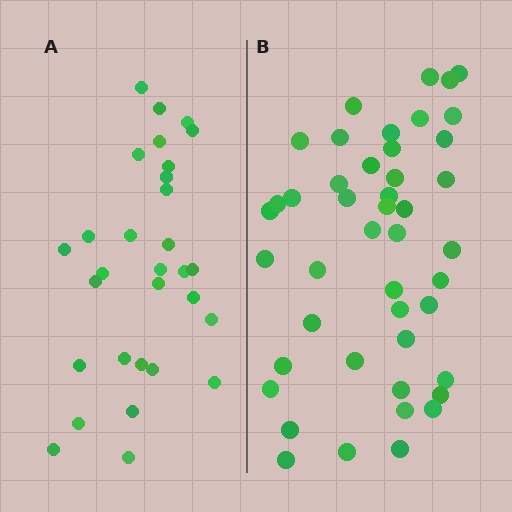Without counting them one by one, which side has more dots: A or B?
Region B (the right region) has more dots.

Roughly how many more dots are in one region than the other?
Region B has approximately 15 more dots than region A.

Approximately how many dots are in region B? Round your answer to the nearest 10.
About 40 dots. (The exact count is 45, which rounds to 40.)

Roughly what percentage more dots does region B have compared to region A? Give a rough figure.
About 50% more.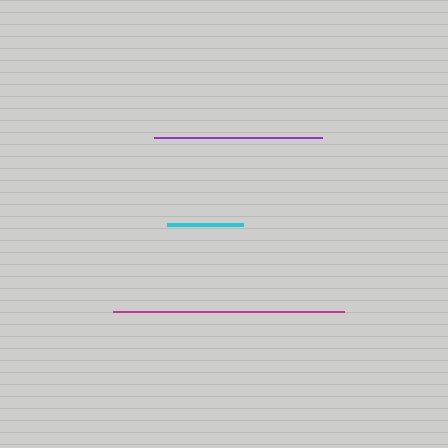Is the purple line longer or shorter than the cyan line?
The purple line is longer than the cyan line.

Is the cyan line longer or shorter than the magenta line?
The magenta line is longer than the cyan line.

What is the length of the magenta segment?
The magenta segment is approximately 231 pixels long.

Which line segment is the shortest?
The cyan line is the shortest at approximately 76 pixels.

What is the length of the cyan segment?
The cyan segment is approximately 76 pixels long.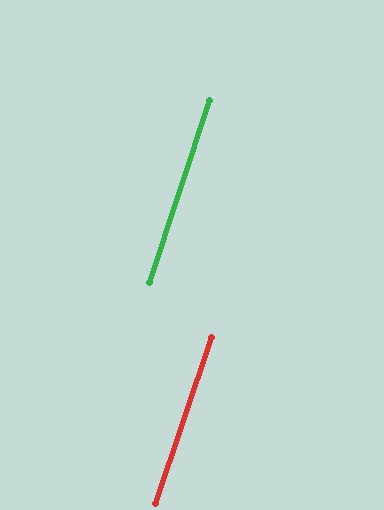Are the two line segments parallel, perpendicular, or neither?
Parallel — their directions differ by only 0.2°.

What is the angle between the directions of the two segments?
Approximately 0 degrees.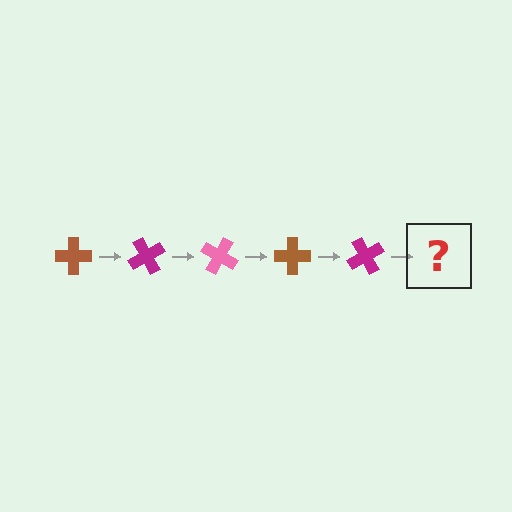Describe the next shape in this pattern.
It should be a pink cross, rotated 300 degrees from the start.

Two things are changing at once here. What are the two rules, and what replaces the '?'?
The two rules are that it rotates 60 degrees each step and the color cycles through brown, magenta, and pink. The '?' should be a pink cross, rotated 300 degrees from the start.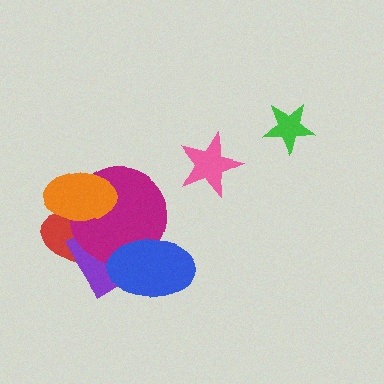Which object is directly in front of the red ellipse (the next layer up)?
The purple rectangle is directly in front of the red ellipse.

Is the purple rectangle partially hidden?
Yes, it is partially covered by another shape.